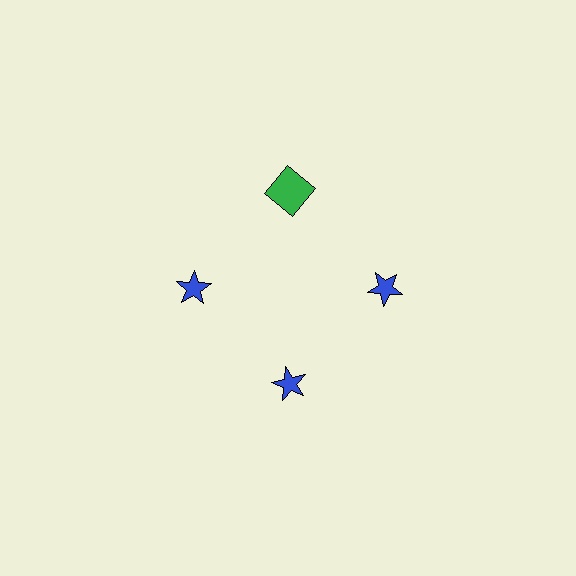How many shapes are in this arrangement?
There are 4 shapes arranged in a ring pattern.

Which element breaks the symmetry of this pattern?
The green square at roughly the 12 o'clock position breaks the symmetry. All other shapes are blue stars.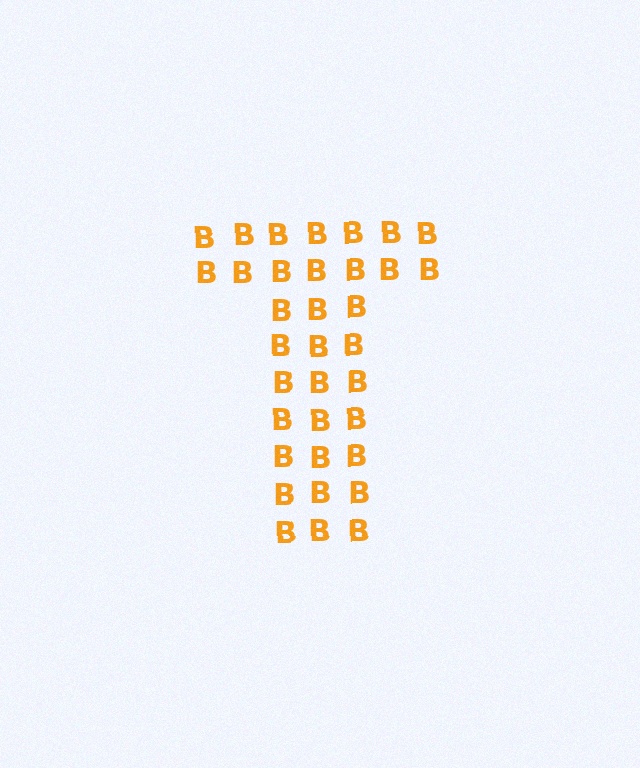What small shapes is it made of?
It is made of small letter B's.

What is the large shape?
The large shape is the letter T.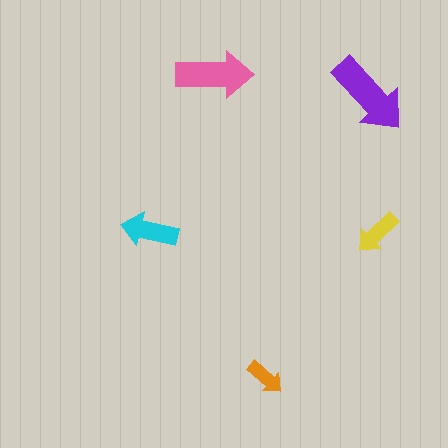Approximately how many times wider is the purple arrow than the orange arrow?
About 2 times wider.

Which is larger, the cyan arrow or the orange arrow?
The cyan one.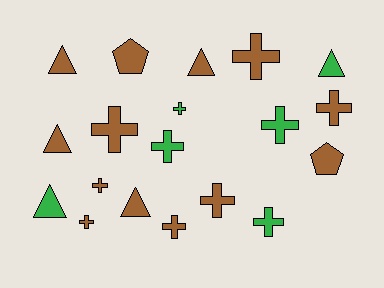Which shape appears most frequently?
Cross, with 11 objects.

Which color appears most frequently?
Brown, with 13 objects.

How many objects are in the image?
There are 19 objects.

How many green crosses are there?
There are 4 green crosses.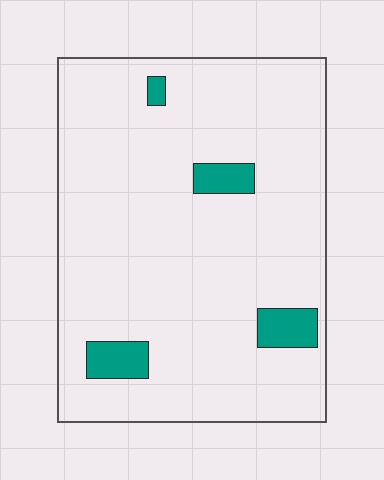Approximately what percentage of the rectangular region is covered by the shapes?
Approximately 5%.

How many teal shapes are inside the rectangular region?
4.